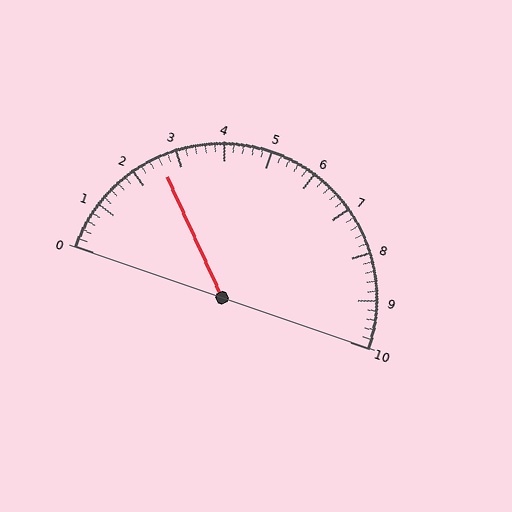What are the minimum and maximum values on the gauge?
The gauge ranges from 0 to 10.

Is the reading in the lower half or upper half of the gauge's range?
The reading is in the lower half of the range (0 to 10).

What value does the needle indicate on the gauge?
The needle indicates approximately 2.6.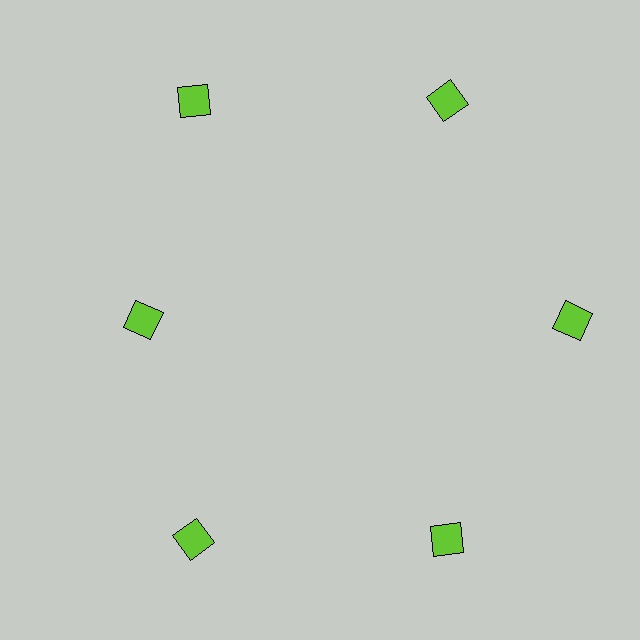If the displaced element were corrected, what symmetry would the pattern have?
It would have 6-fold rotational symmetry — the pattern would map onto itself every 60 degrees.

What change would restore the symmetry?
The symmetry would be restored by moving it outward, back onto the ring so that all 6 squares sit at equal angles and equal distance from the center.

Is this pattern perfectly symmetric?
No. The 6 lime squares are arranged in a ring, but one element near the 9 o'clock position is pulled inward toward the center, breaking the 6-fold rotational symmetry.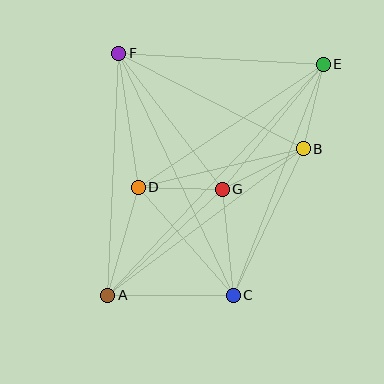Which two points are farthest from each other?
Points A and E are farthest from each other.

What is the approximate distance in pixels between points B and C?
The distance between B and C is approximately 162 pixels.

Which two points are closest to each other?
Points D and G are closest to each other.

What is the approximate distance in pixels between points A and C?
The distance between A and C is approximately 125 pixels.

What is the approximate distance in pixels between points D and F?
The distance between D and F is approximately 135 pixels.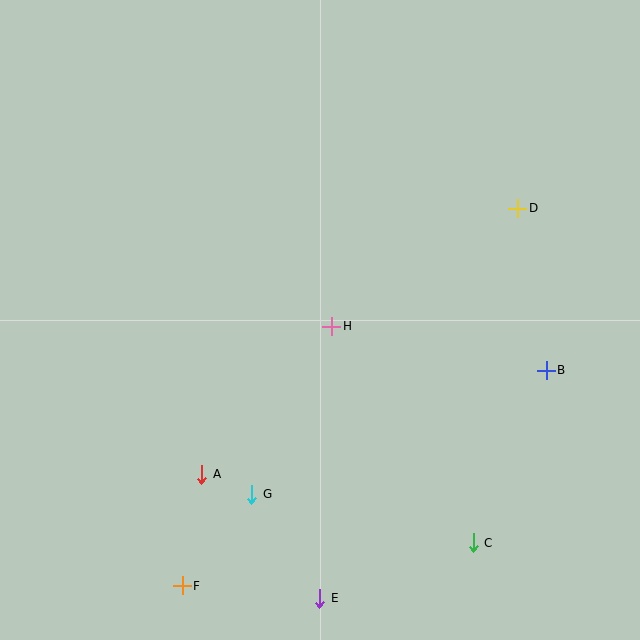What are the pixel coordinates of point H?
Point H is at (332, 326).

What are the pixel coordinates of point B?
Point B is at (546, 370).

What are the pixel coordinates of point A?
Point A is at (202, 474).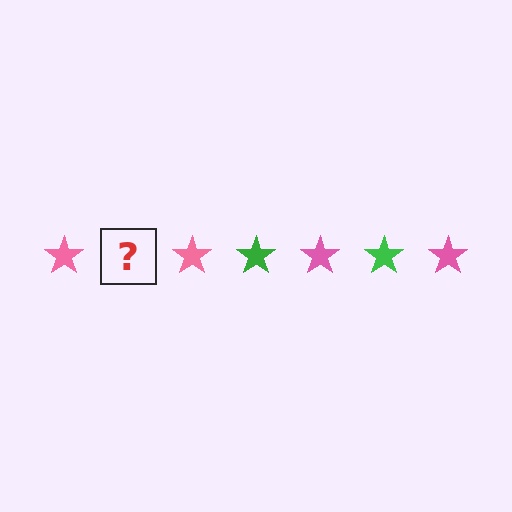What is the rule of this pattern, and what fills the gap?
The rule is that the pattern cycles through pink, green stars. The gap should be filled with a green star.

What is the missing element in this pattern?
The missing element is a green star.